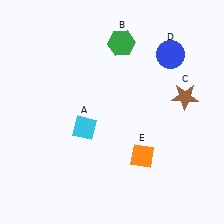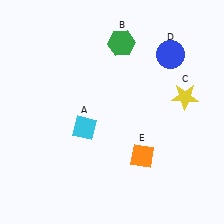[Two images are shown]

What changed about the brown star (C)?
In Image 1, C is brown. In Image 2, it changed to yellow.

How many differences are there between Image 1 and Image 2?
There is 1 difference between the two images.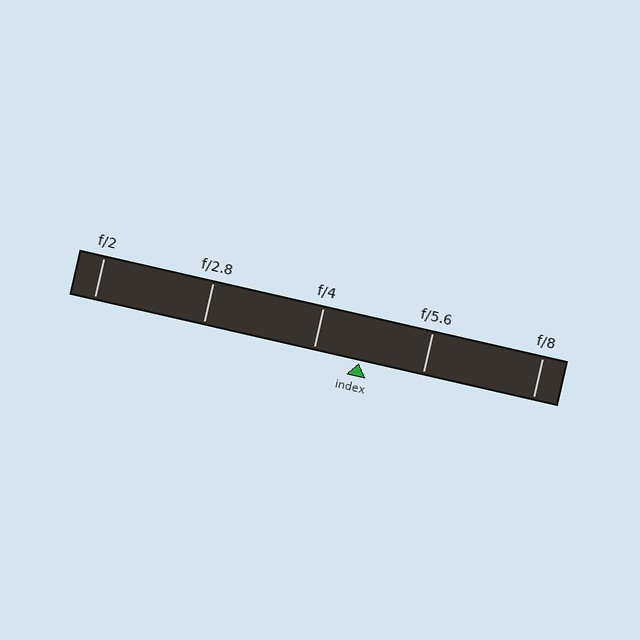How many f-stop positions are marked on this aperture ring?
There are 5 f-stop positions marked.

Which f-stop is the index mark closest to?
The index mark is closest to f/4.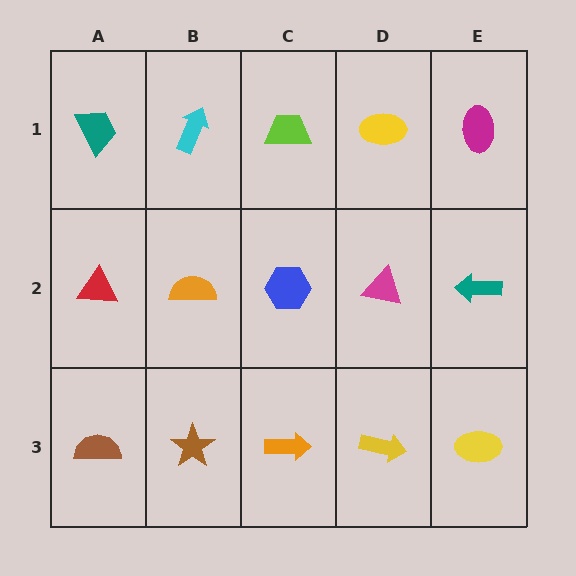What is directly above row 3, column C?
A blue hexagon.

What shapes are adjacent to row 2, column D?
A yellow ellipse (row 1, column D), a yellow arrow (row 3, column D), a blue hexagon (row 2, column C), a teal arrow (row 2, column E).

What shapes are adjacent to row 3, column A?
A red triangle (row 2, column A), a brown star (row 3, column B).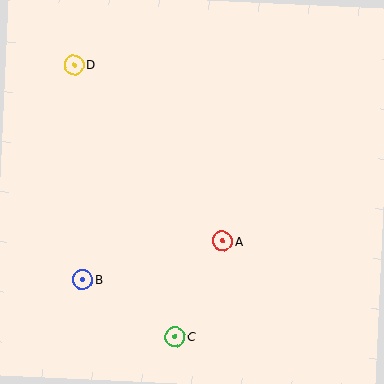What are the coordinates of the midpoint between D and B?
The midpoint between D and B is at (78, 172).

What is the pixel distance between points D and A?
The distance between D and A is 231 pixels.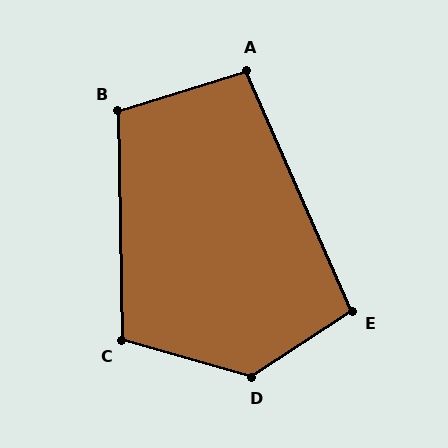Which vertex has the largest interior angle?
D, at approximately 131 degrees.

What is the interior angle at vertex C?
Approximately 107 degrees (obtuse).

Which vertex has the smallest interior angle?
A, at approximately 96 degrees.